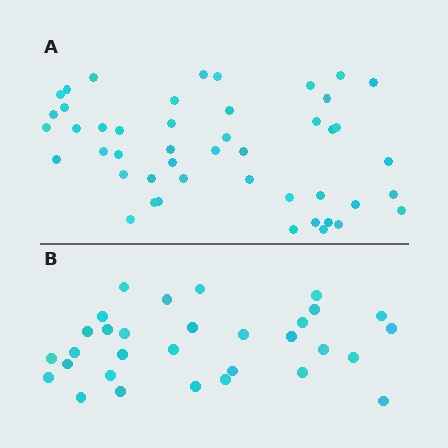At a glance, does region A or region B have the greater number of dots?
Region A (the top region) has more dots.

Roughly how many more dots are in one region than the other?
Region A has approximately 15 more dots than region B.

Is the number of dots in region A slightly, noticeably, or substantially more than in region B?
Region A has substantially more. The ratio is roughly 1.5 to 1.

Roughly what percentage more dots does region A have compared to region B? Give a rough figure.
About 50% more.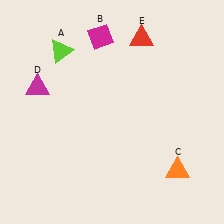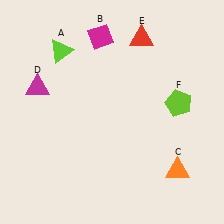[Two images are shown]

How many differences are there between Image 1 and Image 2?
There is 1 difference between the two images.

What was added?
A lime pentagon (F) was added in Image 2.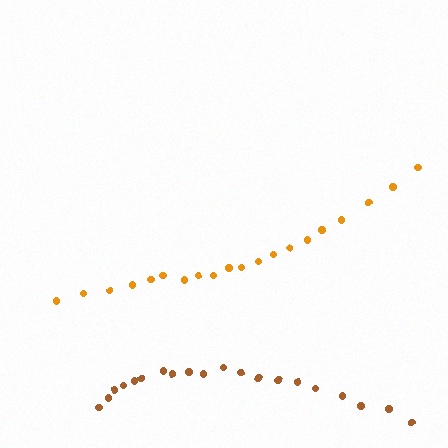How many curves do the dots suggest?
There are 2 distinct paths.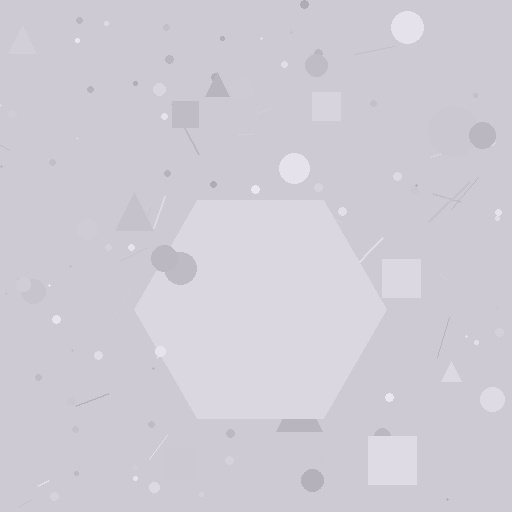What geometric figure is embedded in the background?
A hexagon is embedded in the background.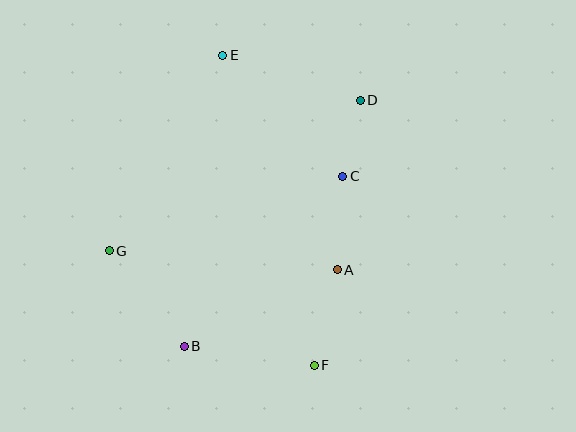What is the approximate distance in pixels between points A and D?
The distance between A and D is approximately 171 pixels.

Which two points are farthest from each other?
Points E and F are farthest from each other.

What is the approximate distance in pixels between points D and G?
The distance between D and G is approximately 293 pixels.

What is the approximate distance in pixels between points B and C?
The distance between B and C is approximately 232 pixels.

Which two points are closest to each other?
Points C and D are closest to each other.